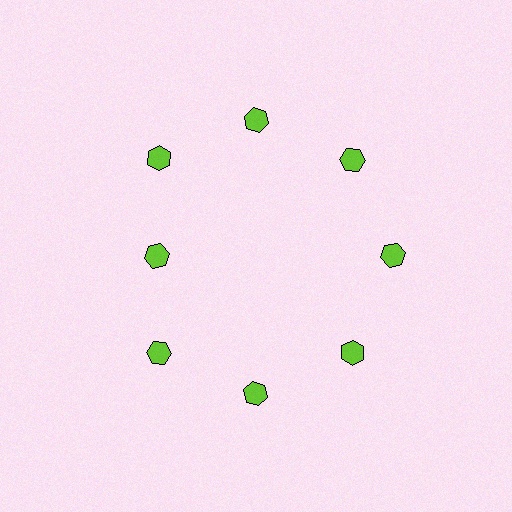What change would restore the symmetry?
The symmetry would be restored by moving it outward, back onto the ring so that all 8 hexagons sit at equal angles and equal distance from the center.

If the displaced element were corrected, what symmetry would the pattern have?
It would have 8-fold rotational symmetry — the pattern would map onto itself every 45 degrees.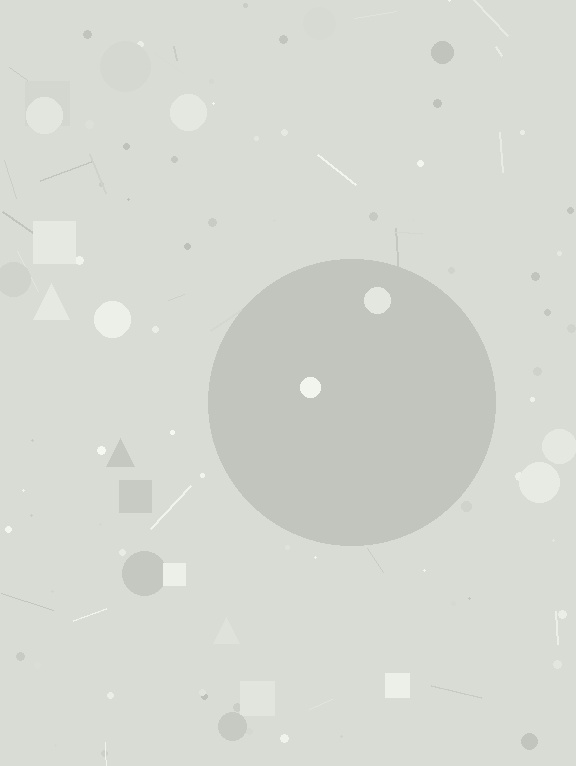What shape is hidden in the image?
A circle is hidden in the image.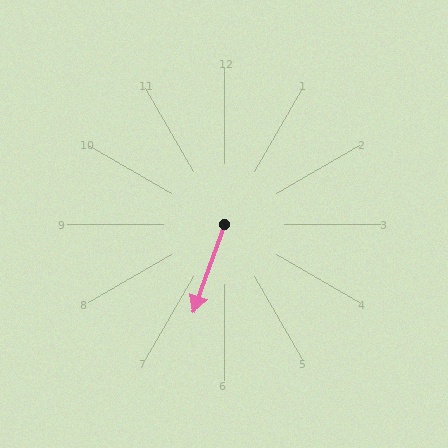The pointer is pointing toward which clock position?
Roughly 7 o'clock.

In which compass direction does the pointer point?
South.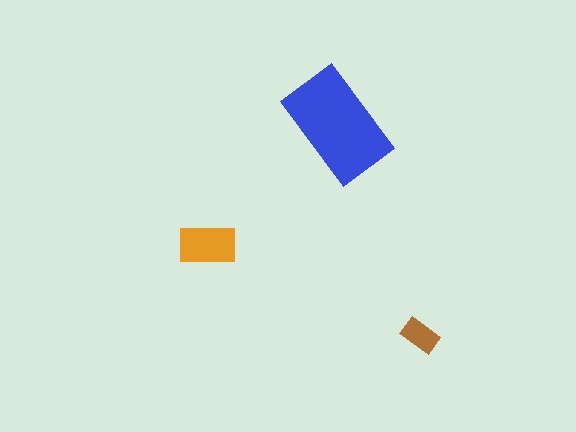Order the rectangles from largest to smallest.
the blue one, the orange one, the brown one.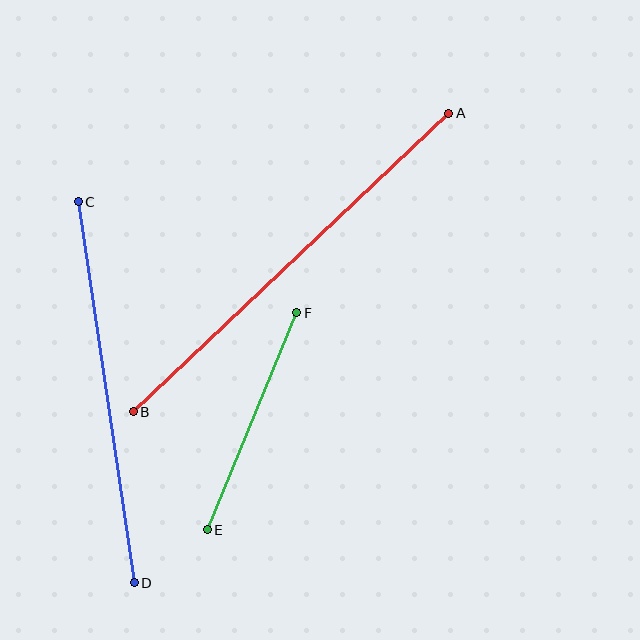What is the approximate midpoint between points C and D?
The midpoint is at approximately (106, 392) pixels.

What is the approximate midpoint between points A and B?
The midpoint is at approximately (291, 263) pixels.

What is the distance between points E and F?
The distance is approximately 235 pixels.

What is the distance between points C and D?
The distance is approximately 385 pixels.